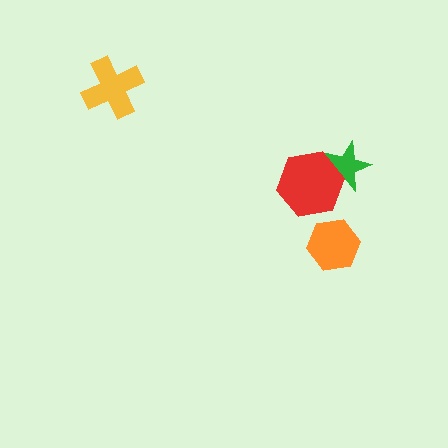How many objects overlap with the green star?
1 object overlaps with the green star.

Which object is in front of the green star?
The red hexagon is in front of the green star.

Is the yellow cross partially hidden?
No, no other shape covers it.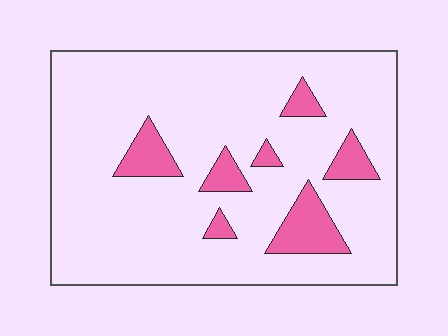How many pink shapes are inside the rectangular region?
7.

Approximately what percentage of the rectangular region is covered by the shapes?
Approximately 15%.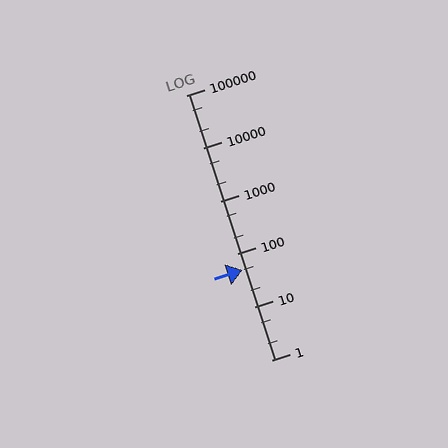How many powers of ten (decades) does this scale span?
The scale spans 5 decades, from 1 to 100000.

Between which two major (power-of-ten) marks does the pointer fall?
The pointer is between 10 and 100.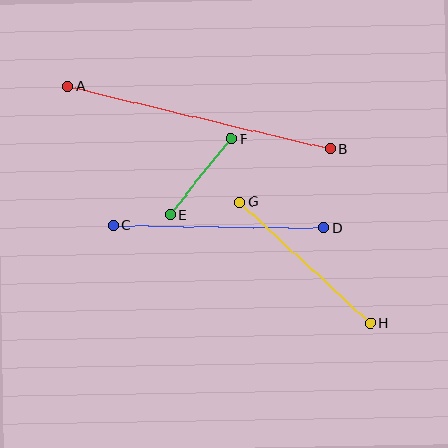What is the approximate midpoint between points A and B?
The midpoint is at approximately (199, 118) pixels.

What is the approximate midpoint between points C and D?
The midpoint is at approximately (218, 227) pixels.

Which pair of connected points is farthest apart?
Points A and B are farthest apart.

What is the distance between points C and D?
The distance is approximately 210 pixels.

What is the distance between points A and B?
The distance is approximately 270 pixels.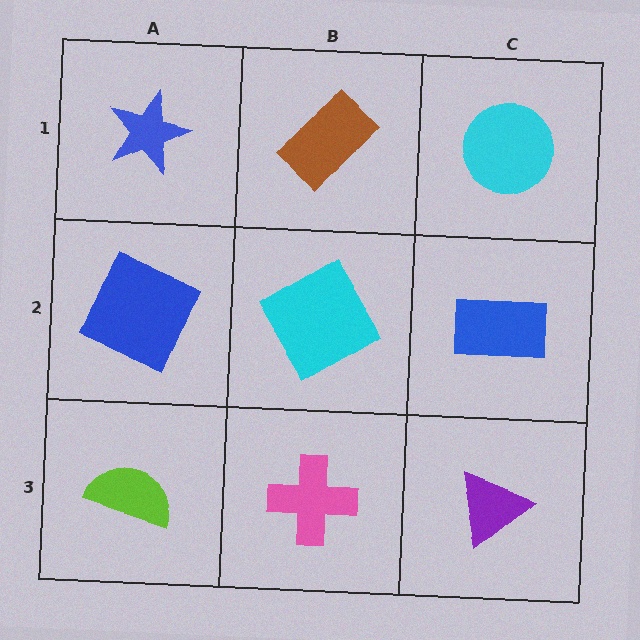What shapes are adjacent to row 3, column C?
A blue rectangle (row 2, column C), a pink cross (row 3, column B).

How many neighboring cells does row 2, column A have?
3.